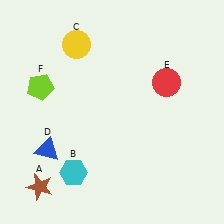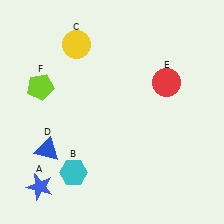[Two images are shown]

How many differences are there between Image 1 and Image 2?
There is 1 difference between the two images.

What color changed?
The star (A) changed from brown in Image 1 to blue in Image 2.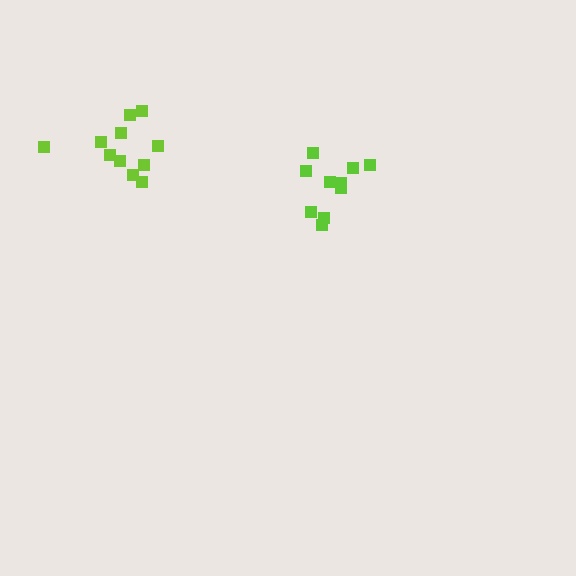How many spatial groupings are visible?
There are 2 spatial groupings.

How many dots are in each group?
Group 1: 11 dots, Group 2: 10 dots (21 total).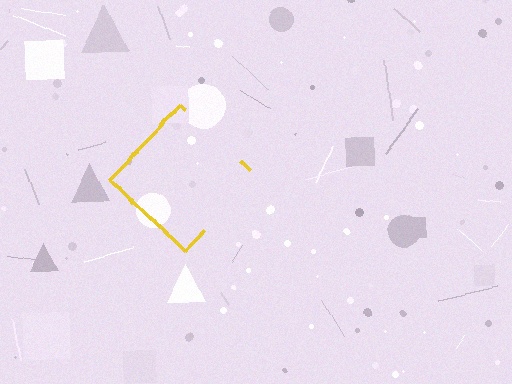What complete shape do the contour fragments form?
The contour fragments form a diamond.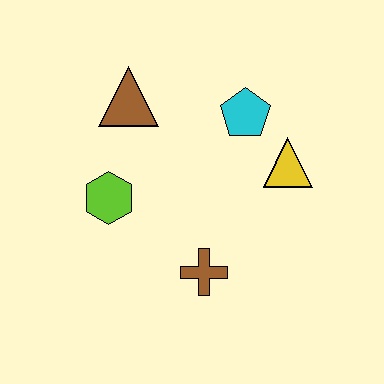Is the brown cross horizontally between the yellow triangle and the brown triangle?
Yes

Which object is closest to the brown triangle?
The lime hexagon is closest to the brown triangle.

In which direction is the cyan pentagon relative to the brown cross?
The cyan pentagon is above the brown cross.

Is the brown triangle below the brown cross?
No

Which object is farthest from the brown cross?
The brown triangle is farthest from the brown cross.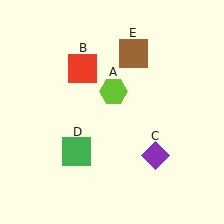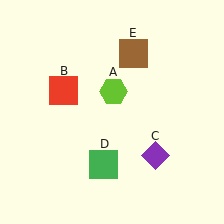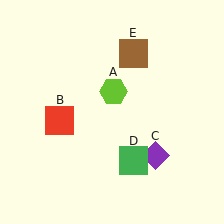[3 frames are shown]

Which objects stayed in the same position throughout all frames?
Lime hexagon (object A) and purple diamond (object C) and brown square (object E) remained stationary.